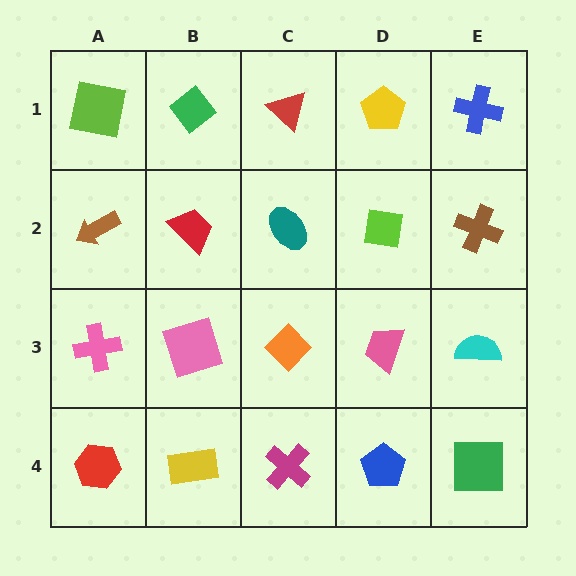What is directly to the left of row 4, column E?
A blue pentagon.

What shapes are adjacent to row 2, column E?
A blue cross (row 1, column E), a cyan semicircle (row 3, column E), a lime square (row 2, column D).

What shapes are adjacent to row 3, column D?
A lime square (row 2, column D), a blue pentagon (row 4, column D), an orange diamond (row 3, column C), a cyan semicircle (row 3, column E).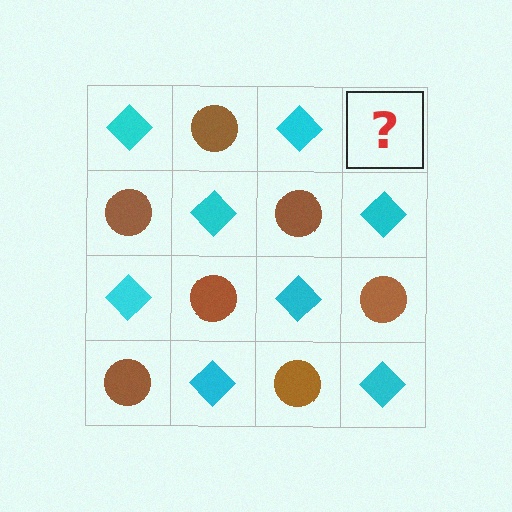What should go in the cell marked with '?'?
The missing cell should contain a brown circle.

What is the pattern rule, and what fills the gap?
The rule is that it alternates cyan diamond and brown circle in a checkerboard pattern. The gap should be filled with a brown circle.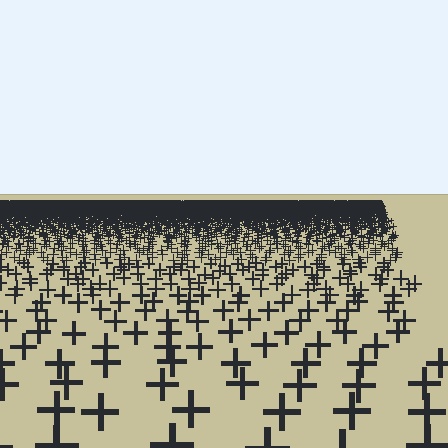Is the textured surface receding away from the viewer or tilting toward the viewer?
The surface is receding away from the viewer. Texture elements get smaller and denser toward the top.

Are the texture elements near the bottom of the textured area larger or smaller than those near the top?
Larger. Near the bottom, elements are closer to the viewer and appear at a bigger on-screen size.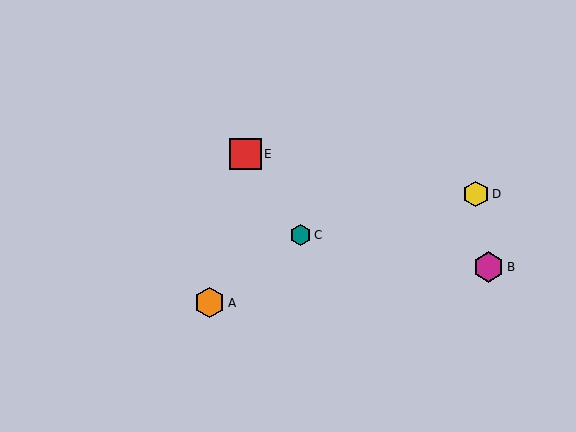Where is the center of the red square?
The center of the red square is at (245, 154).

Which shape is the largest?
The red square (labeled E) is the largest.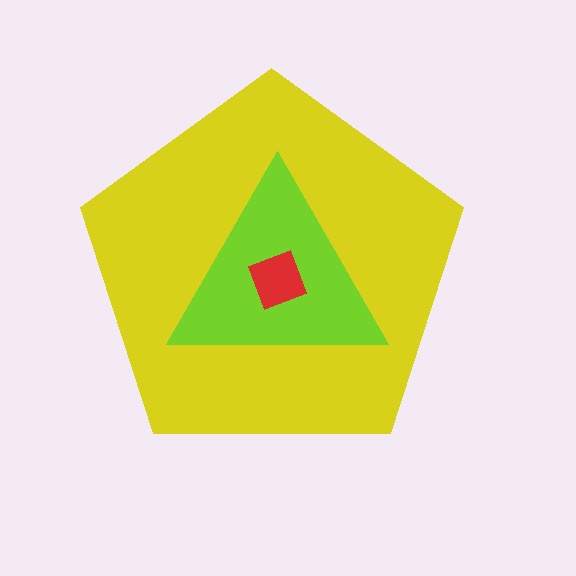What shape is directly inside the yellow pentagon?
The lime triangle.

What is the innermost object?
The red diamond.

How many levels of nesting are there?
3.